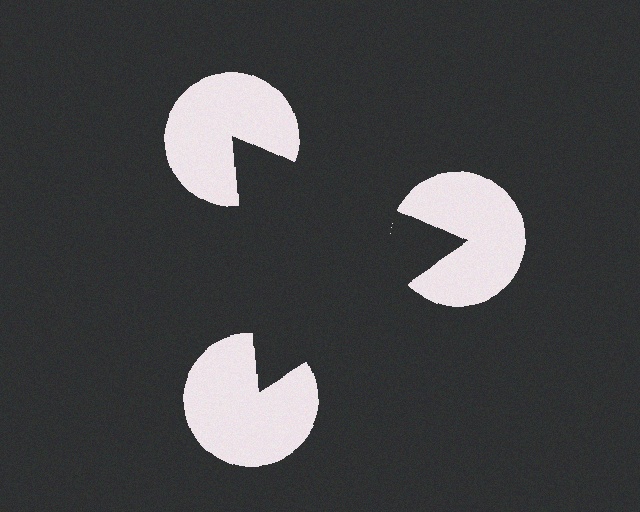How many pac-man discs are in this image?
There are 3 — one at each vertex of the illusory triangle.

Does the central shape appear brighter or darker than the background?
It typically appears slightly darker than the background, even though no actual brightness change is drawn.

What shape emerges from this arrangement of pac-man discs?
An illusory triangle — its edges are inferred from the aligned wedge cuts in the pac-man discs, not physically drawn.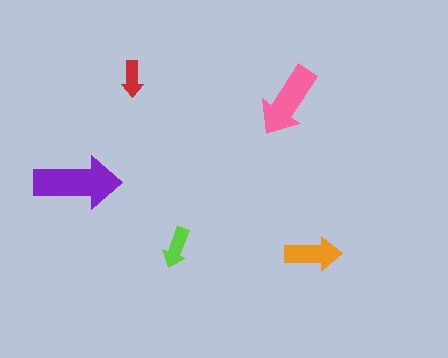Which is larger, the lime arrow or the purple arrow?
The purple one.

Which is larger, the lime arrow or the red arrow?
The lime one.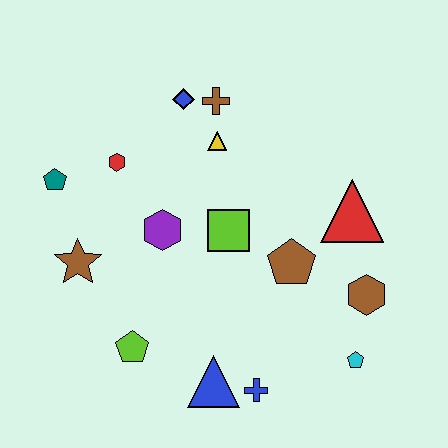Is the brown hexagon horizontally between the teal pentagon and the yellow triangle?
No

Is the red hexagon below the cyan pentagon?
No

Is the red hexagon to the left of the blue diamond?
Yes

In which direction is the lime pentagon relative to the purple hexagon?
The lime pentagon is below the purple hexagon.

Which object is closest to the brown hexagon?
The cyan pentagon is closest to the brown hexagon.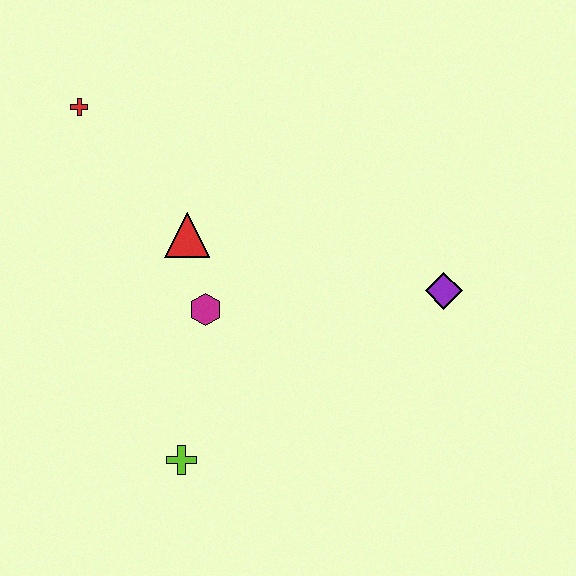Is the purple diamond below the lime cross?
No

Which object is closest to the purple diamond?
The magenta hexagon is closest to the purple diamond.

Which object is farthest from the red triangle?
The purple diamond is farthest from the red triangle.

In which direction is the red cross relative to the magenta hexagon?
The red cross is above the magenta hexagon.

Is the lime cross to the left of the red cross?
No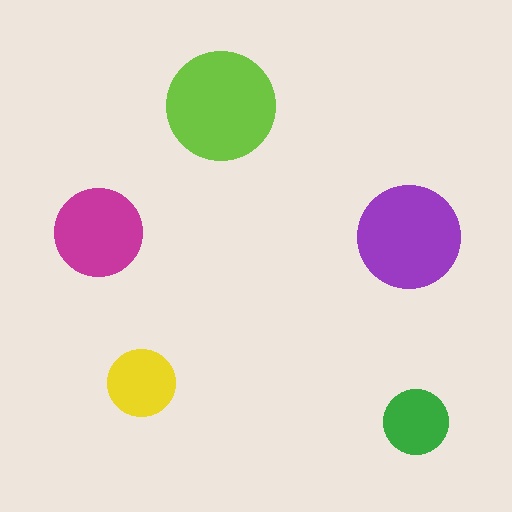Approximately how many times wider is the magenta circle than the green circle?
About 1.5 times wider.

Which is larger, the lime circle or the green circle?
The lime one.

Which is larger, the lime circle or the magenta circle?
The lime one.